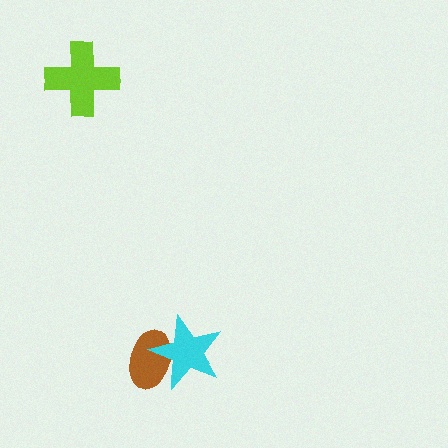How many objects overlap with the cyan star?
1 object overlaps with the cyan star.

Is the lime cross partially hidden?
No, no other shape covers it.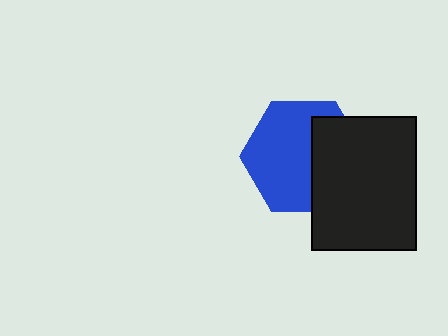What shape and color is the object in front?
The object in front is a black rectangle.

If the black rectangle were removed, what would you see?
You would see the complete blue hexagon.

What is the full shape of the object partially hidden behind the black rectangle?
The partially hidden object is a blue hexagon.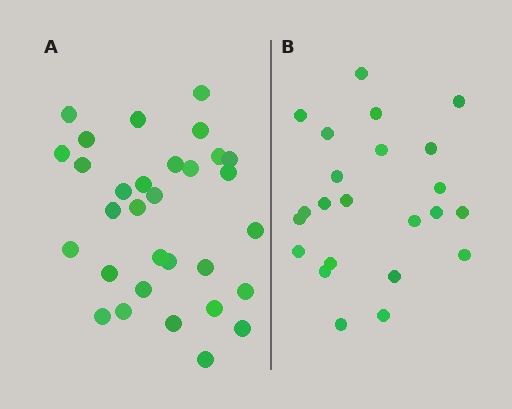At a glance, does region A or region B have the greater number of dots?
Region A (the left region) has more dots.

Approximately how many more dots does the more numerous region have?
Region A has roughly 8 or so more dots than region B.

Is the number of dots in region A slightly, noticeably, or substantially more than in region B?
Region A has noticeably more, but not dramatically so. The ratio is roughly 1.3 to 1.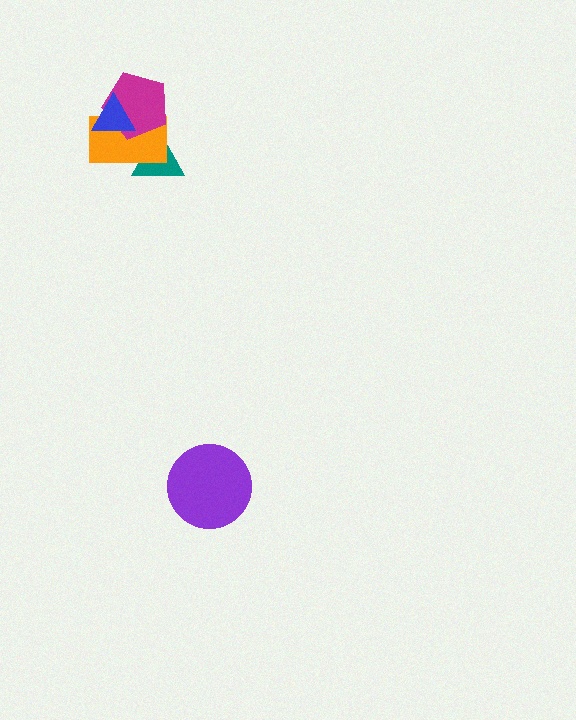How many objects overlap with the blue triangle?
2 objects overlap with the blue triangle.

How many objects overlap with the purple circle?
0 objects overlap with the purple circle.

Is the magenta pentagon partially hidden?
Yes, it is partially covered by another shape.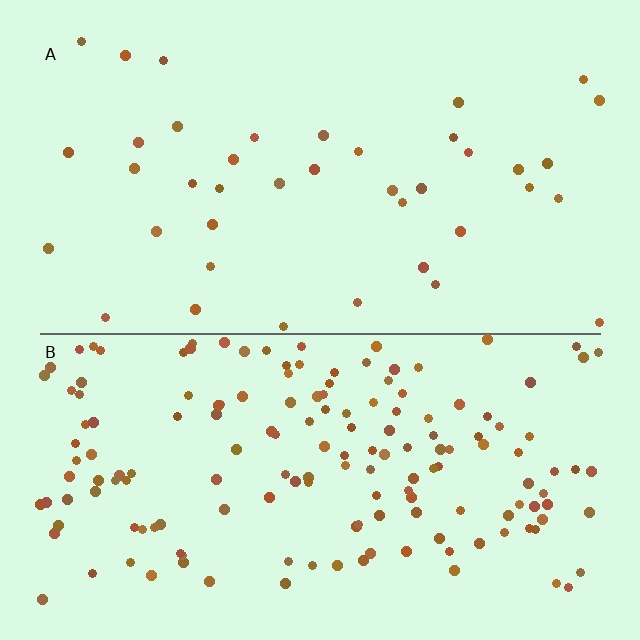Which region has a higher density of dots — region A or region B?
B (the bottom).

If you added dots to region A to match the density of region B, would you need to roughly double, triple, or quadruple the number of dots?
Approximately quadruple.